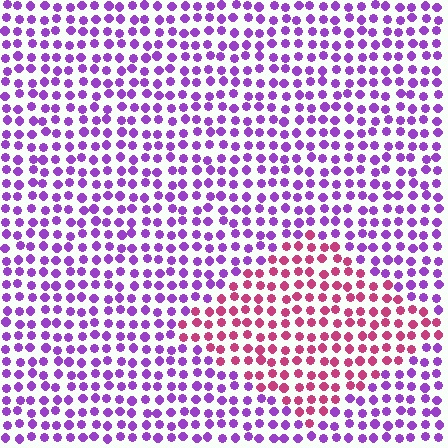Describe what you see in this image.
The image is filled with small purple elements in a uniform arrangement. A diamond-shaped region is visible where the elements are tinted to a slightly different hue, forming a subtle color boundary.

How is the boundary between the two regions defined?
The boundary is defined purely by a slight shift in hue (about 52 degrees). Spacing, size, and orientation are identical on both sides.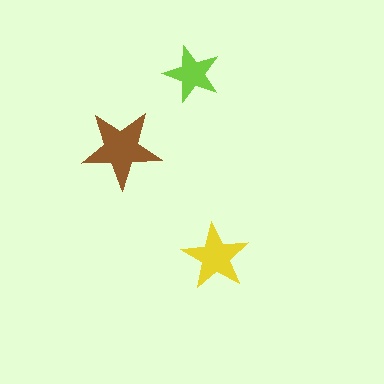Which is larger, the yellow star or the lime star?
The yellow one.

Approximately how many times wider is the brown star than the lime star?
About 1.5 times wider.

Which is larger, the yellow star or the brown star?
The brown one.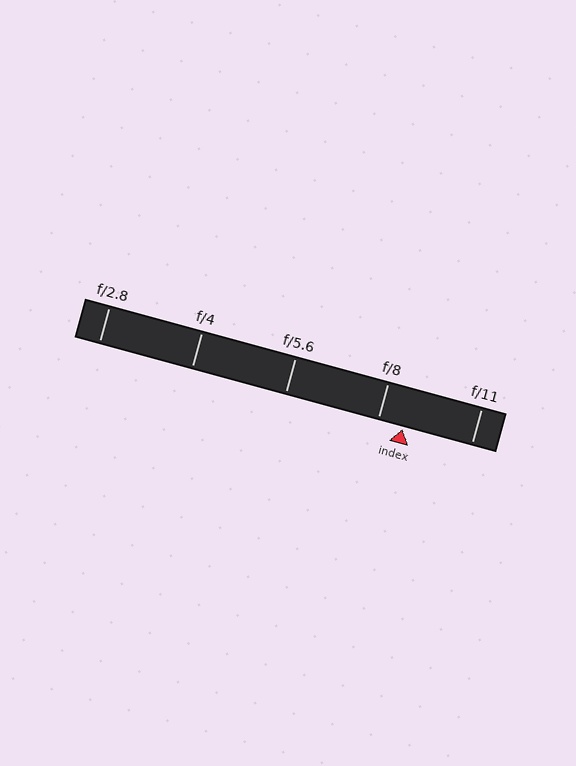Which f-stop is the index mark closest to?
The index mark is closest to f/8.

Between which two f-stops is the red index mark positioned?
The index mark is between f/8 and f/11.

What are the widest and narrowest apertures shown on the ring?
The widest aperture shown is f/2.8 and the narrowest is f/11.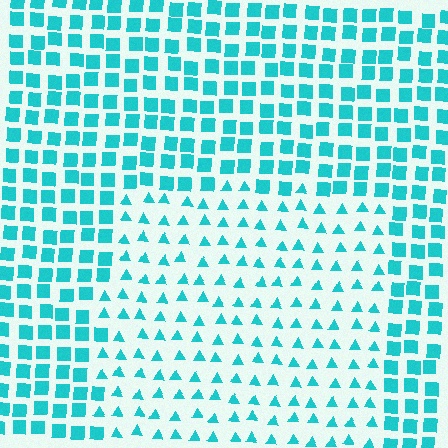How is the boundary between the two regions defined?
The boundary is defined by a change in element shape: triangles inside vs. squares outside. All elements share the same color and spacing.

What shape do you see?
I see a rectangle.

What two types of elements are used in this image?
The image uses triangles inside the rectangle region and squares outside it.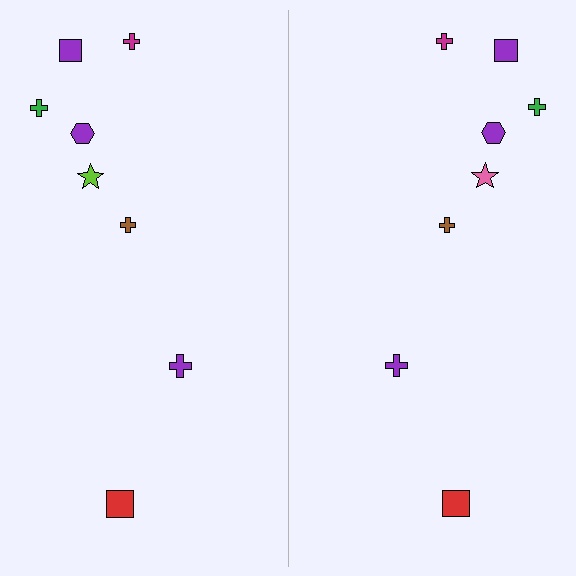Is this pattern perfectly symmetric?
No, the pattern is not perfectly symmetric. The pink star on the right side breaks the symmetry — its mirror counterpart is lime.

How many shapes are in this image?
There are 16 shapes in this image.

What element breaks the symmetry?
The pink star on the right side breaks the symmetry — its mirror counterpart is lime.